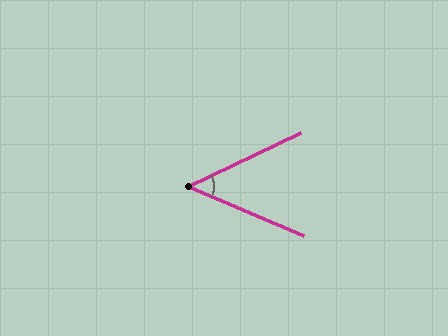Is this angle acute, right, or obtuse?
It is acute.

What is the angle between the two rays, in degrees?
Approximately 49 degrees.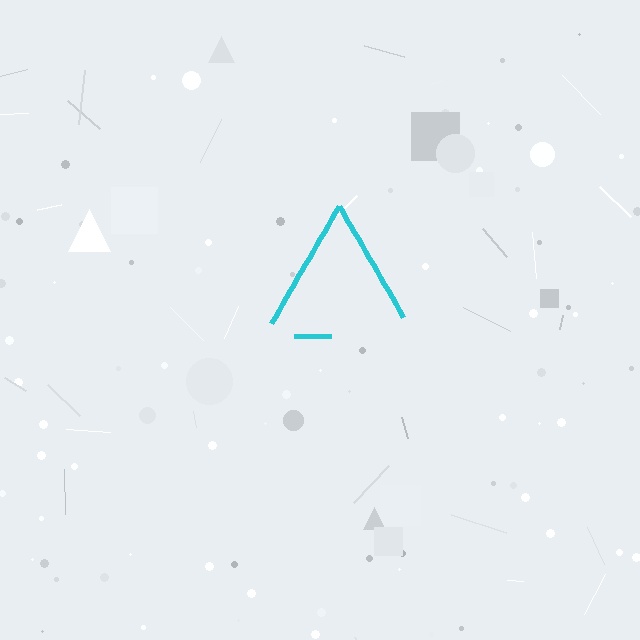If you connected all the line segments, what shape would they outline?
They would outline a triangle.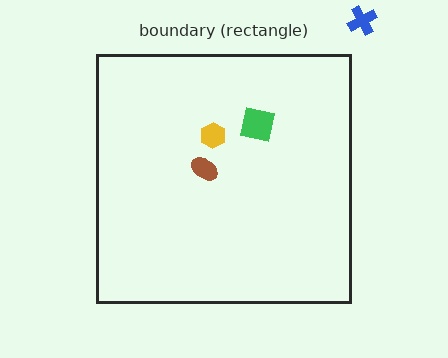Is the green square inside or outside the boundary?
Inside.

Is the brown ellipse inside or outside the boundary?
Inside.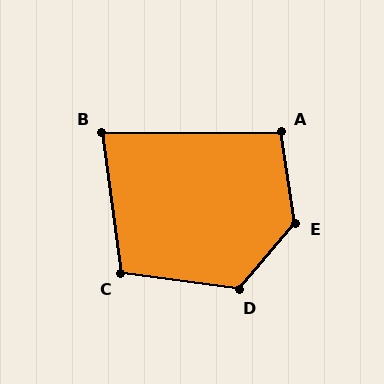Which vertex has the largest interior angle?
E, at approximately 131 degrees.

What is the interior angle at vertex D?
Approximately 123 degrees (obtuse).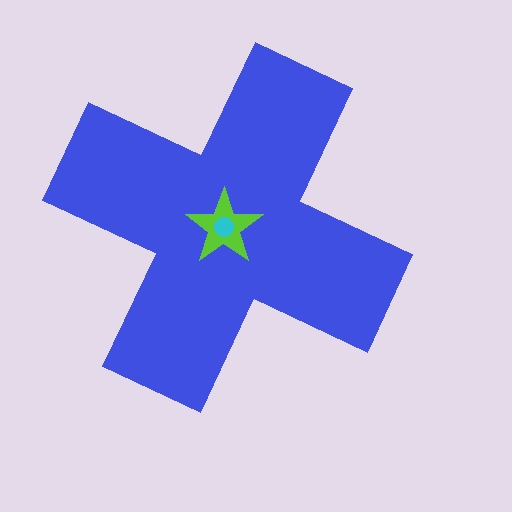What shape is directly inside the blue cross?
The lime star.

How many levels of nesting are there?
3.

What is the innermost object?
The cyan circle.